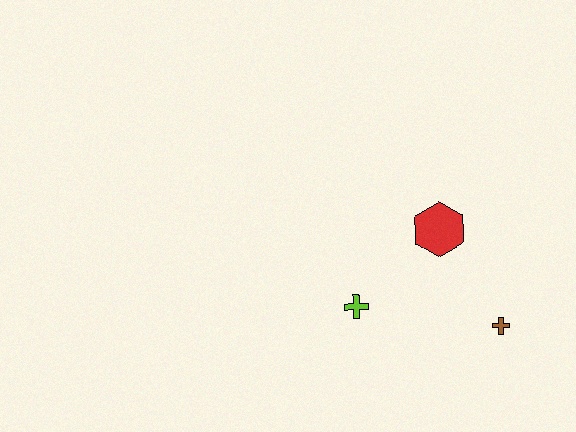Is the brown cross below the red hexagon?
Yes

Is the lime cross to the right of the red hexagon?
No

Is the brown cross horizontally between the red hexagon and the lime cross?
No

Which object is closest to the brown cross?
The red hexagon is closest to the brown cross.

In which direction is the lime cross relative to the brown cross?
The lime cross is to the left of the brown cross.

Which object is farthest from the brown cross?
The lime cross is farthest from the brown cross.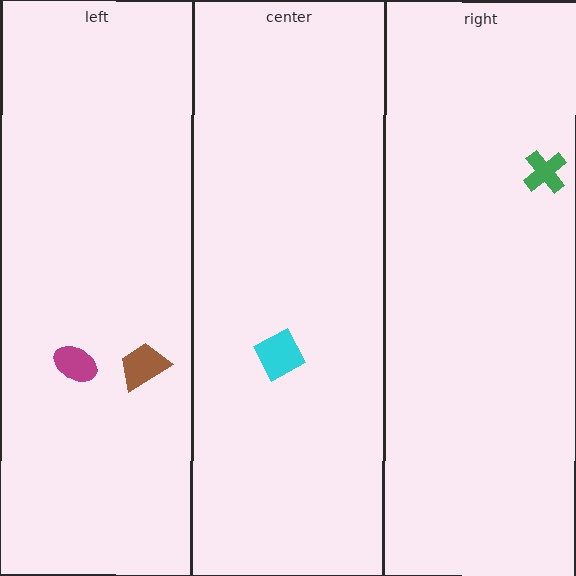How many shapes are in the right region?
1.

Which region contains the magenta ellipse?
The left region.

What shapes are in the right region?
The green cross.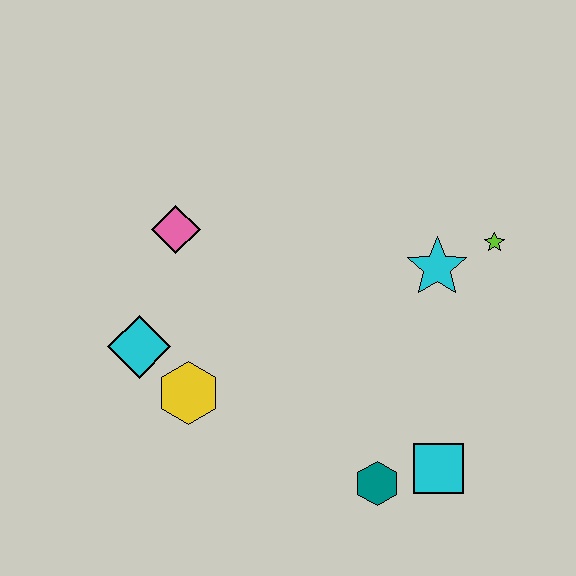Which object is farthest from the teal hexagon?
The pink diamond is farthest from the teal hexagon.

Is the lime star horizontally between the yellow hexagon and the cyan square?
No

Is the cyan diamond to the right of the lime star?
No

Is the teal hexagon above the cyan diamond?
No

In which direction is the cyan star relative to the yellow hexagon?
The cyan star is to the right of the yellow hexagon.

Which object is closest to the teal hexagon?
The cyan square is closest to the teal hexagon.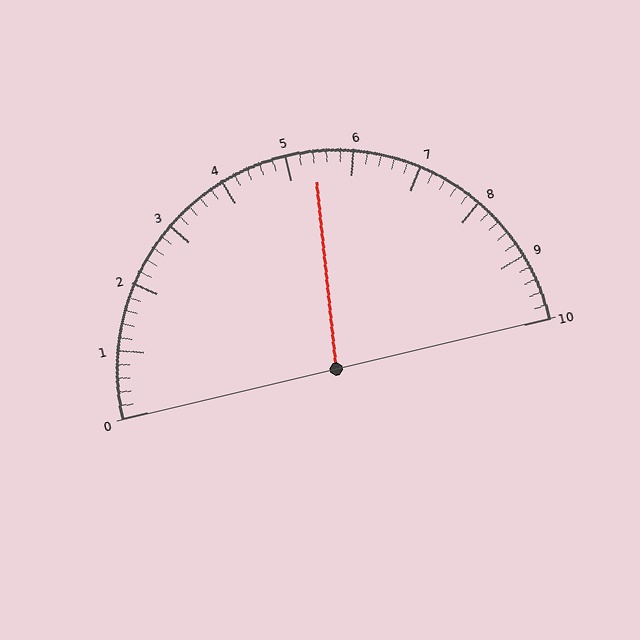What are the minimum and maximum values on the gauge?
The gauge ranges from 0 to 10.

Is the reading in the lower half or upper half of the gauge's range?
The reading is in the upper half of the range (0 to 10).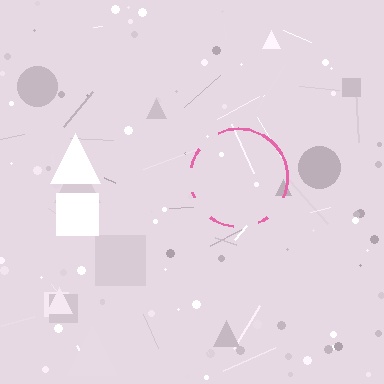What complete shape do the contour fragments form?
The contour fragments form a circle.